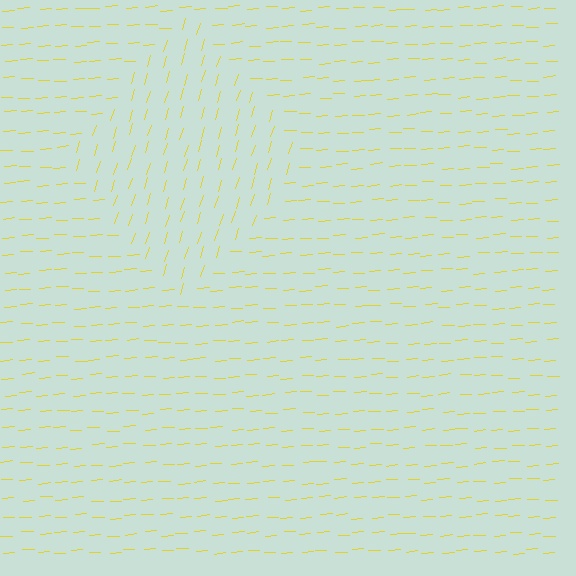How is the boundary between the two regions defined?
The boundary is defined purely by a change in line orientation (approximately 69 degrees difference). All lines are the same color and thickness.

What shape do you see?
I see a diamond.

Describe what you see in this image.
The image is filled with small yellow line segments. A diamond region in the image has lines oriented differently from the surrounding lines, creating a visible texture boundary.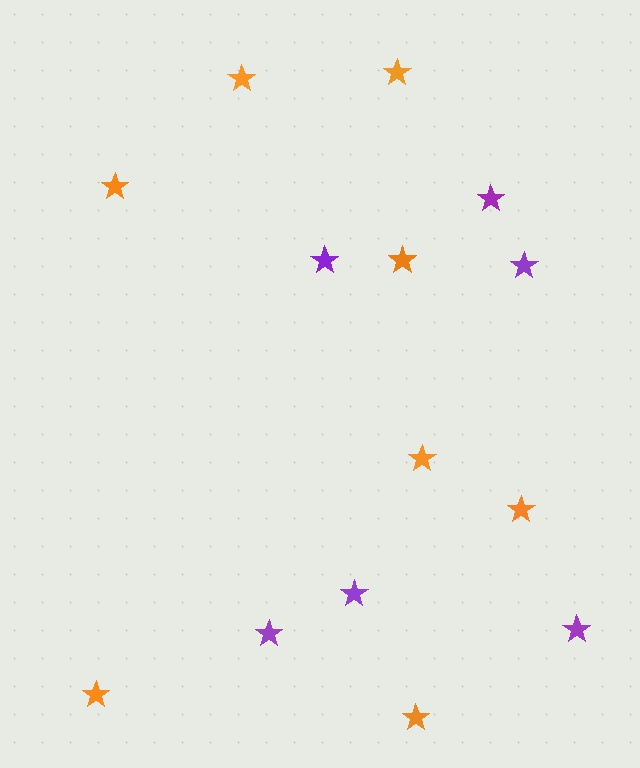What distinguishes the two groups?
There are 2 groups: one group of purple stars (6) and one group of orange stars (8).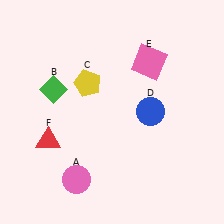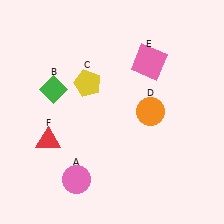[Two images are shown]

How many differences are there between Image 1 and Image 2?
There is 1 difference between the two images.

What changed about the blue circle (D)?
In Image 1, D is blue. In Image 2, it changed to orange.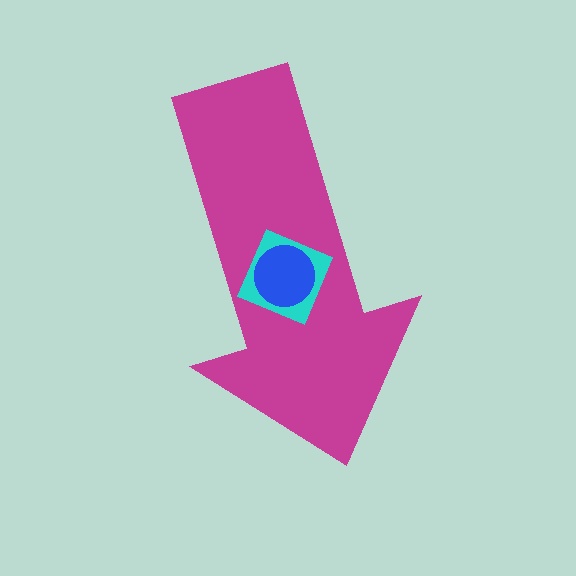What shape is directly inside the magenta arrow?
The cyan diamond.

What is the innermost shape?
The blue circle.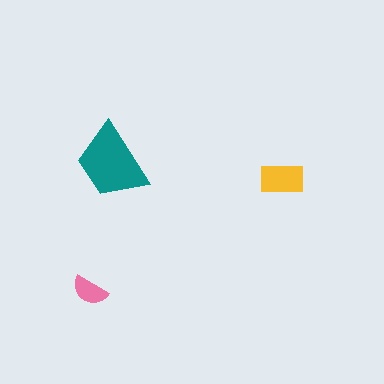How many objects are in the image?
There are 3 objects in the image.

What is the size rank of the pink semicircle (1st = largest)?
3rd.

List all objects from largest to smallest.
The teal trapezoid, the yellow rectangle, the pink semicircle.